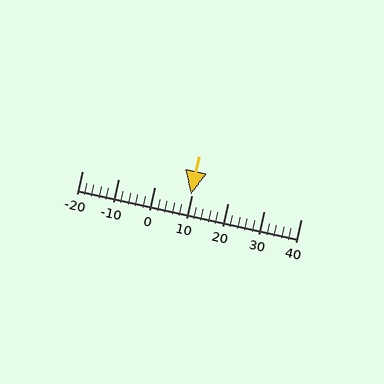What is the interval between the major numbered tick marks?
The major tick marks are spaced 10 units apart.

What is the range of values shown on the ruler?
The ruler shows values from -20 to 40.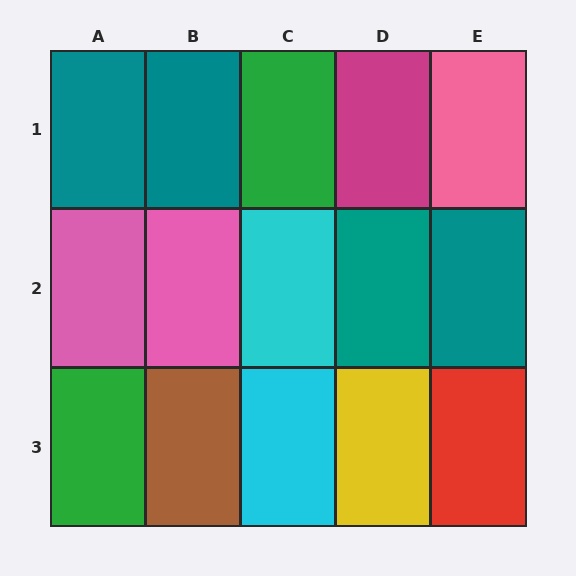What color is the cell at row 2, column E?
Teal.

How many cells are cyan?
2 cells are cyan.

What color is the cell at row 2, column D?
Teal.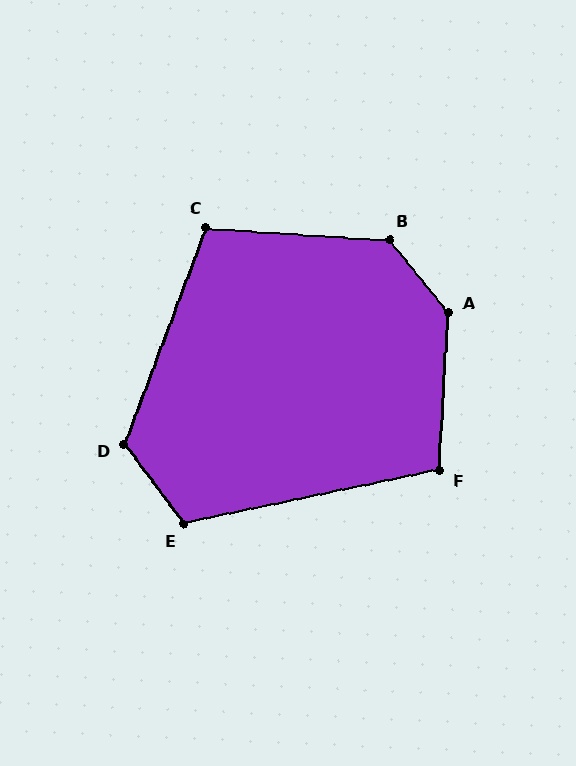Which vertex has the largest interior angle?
A, at approximately 138 degrees.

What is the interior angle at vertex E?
Approximately 115 degrees (obtuse).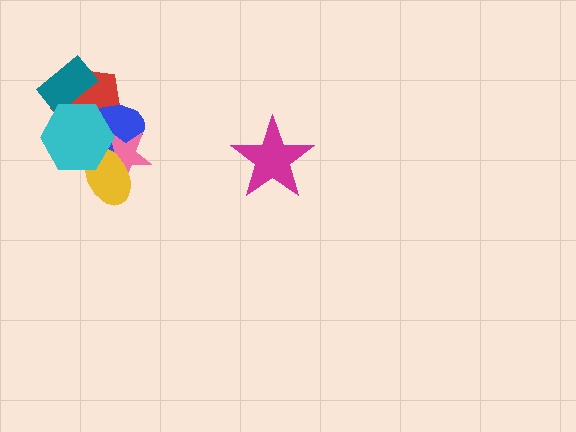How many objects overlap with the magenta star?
0 objects overlap with the magenta star.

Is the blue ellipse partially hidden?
Yes, it is partially covered by another shape.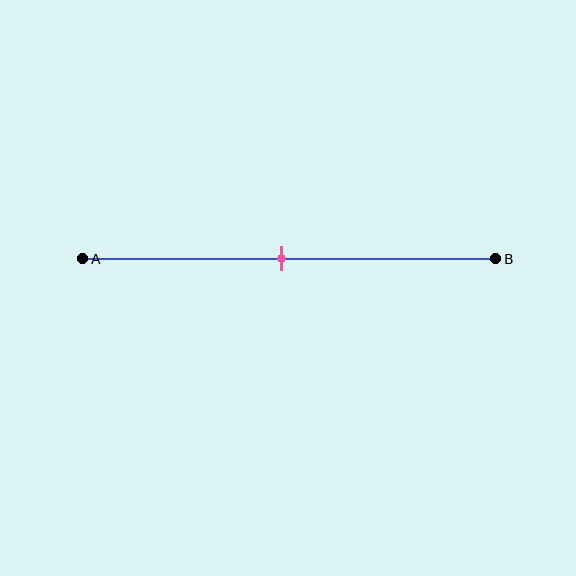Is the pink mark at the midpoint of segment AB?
Yes, the mark is approximately at the midpoint.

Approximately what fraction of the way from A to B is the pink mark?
The pink mark is approximately 50% of the way from A to B.